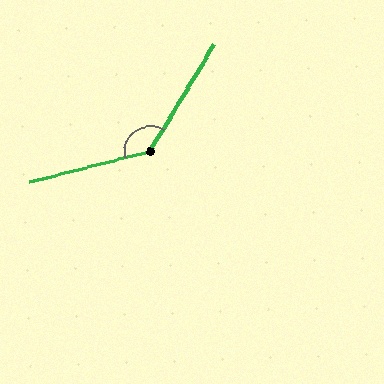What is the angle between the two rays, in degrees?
Approximately 135 degrees.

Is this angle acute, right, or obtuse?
It is obtuse.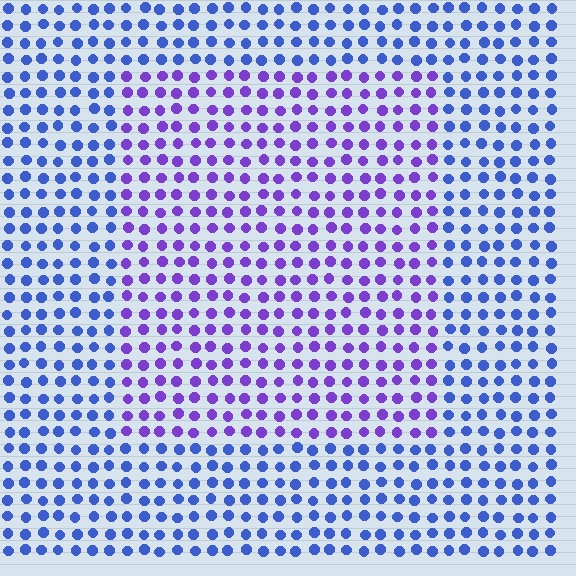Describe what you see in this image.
The image is filled with small blue elements in a uniform arrangement. A rectangle-shaped region is visible where the elements are tinted to a slightly different hue, forming a subtle color boundary.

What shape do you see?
I see a rectangle.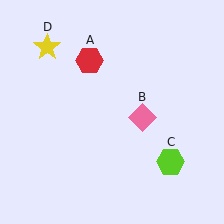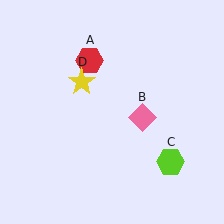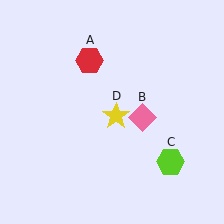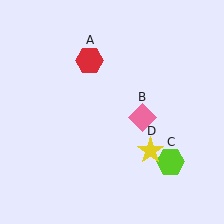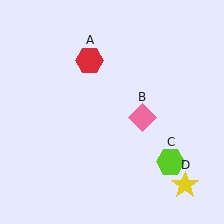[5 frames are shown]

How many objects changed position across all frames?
1 object changed position: yellow star (object D).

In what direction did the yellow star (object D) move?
The yellow star (object D) moved down and to the right.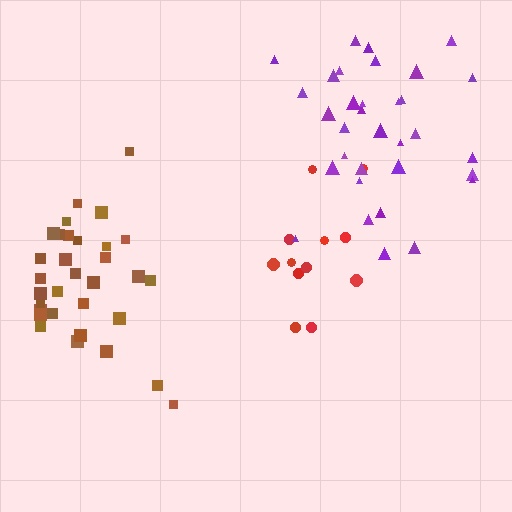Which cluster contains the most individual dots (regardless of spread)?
Brown (34).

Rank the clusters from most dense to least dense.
brown, purple, red.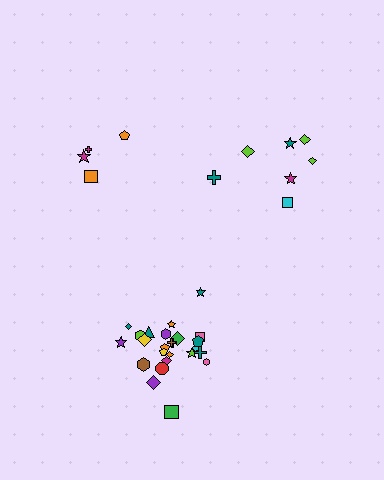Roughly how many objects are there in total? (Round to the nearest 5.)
Roughly 35 objects in total.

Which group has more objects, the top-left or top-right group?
The top-right group.